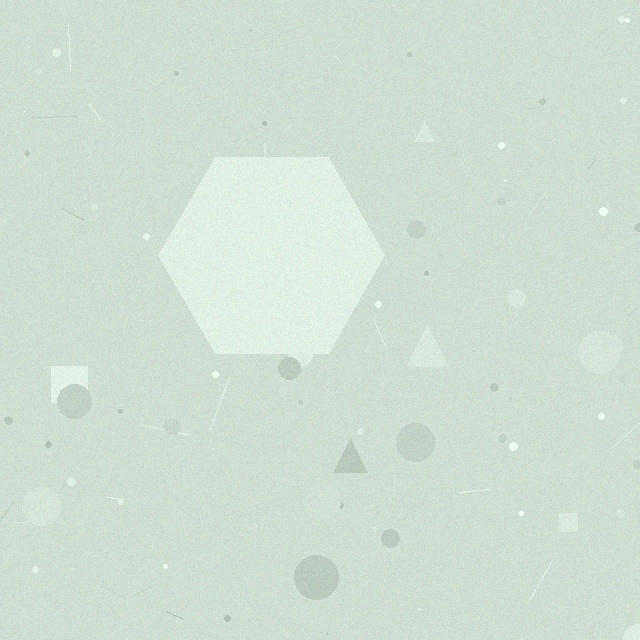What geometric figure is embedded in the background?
A hexagon is embedded in the background.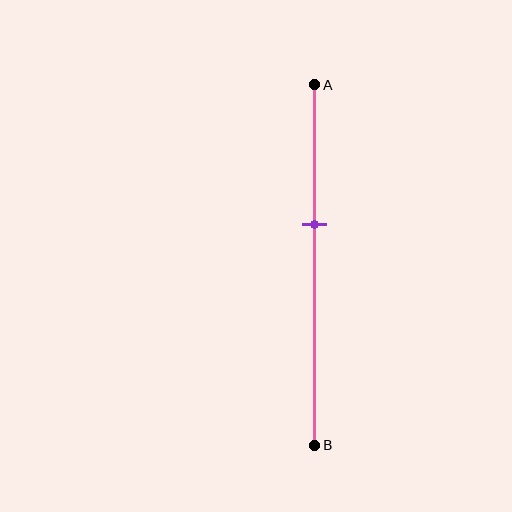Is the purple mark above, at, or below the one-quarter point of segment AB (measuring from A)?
The purple mark is below the one-quarter point of segment AB.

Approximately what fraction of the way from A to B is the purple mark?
The purple mark is approximately 40% of the way from A to B.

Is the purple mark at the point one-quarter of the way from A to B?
No, the mark is at about 40% from A, not at the 25% one-quarter point.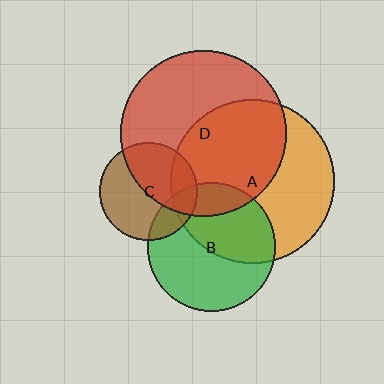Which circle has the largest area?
Circle D (red).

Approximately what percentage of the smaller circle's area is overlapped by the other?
Approximately 15%.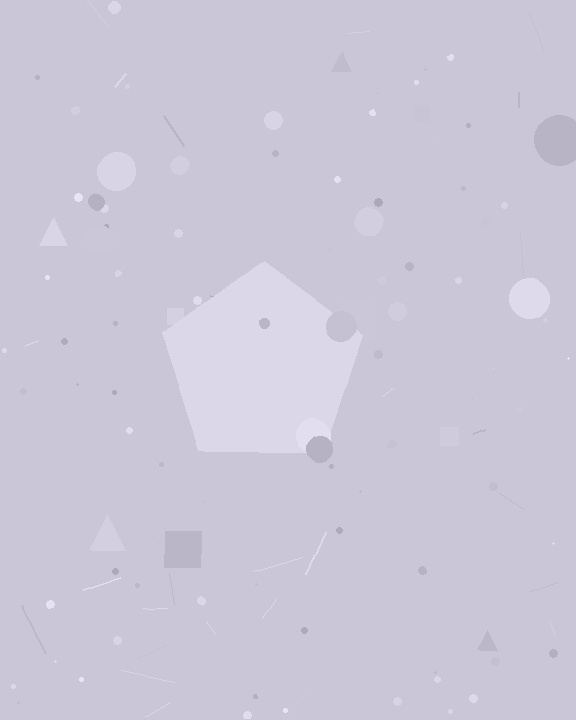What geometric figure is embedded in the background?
A pentagon is embedded in the background.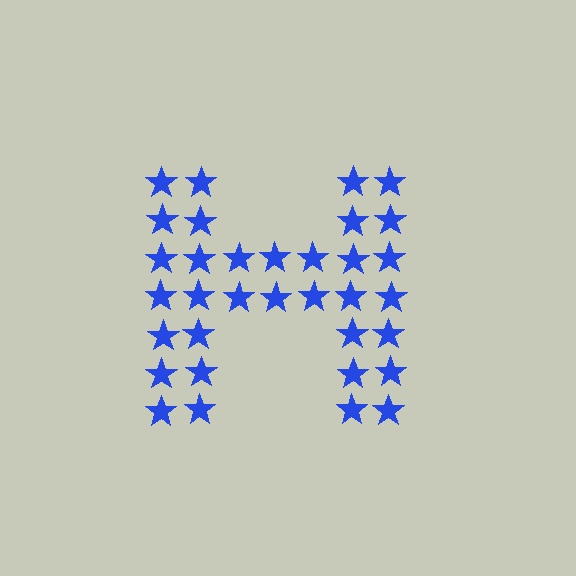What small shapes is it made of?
It is made of small stars.